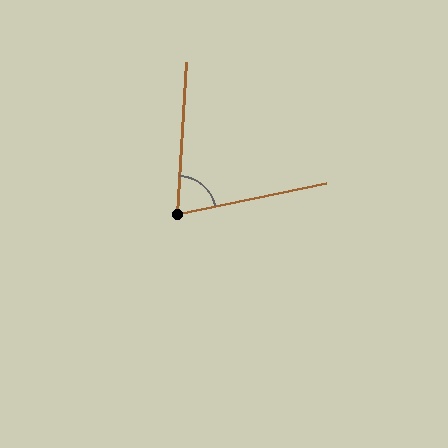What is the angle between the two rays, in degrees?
Approximately 75 degrees.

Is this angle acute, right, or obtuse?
It is acute.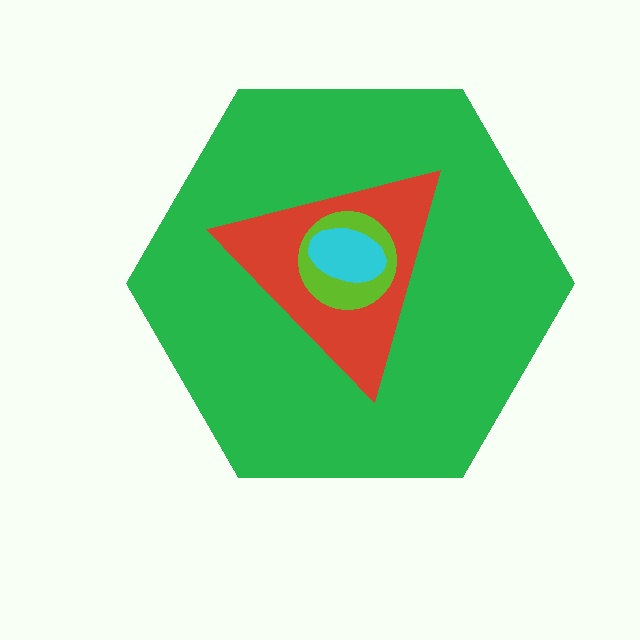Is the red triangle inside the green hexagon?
Yes.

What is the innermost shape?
The cyan ellipse.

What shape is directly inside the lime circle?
The cyan ellipse.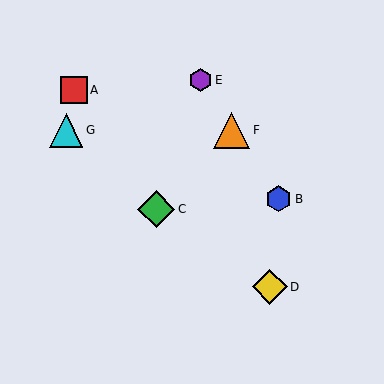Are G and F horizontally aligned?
Yes, both are at y≈130.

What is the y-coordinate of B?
Object B is at y≈199.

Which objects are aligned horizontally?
Objects F, G are aligned horizontally.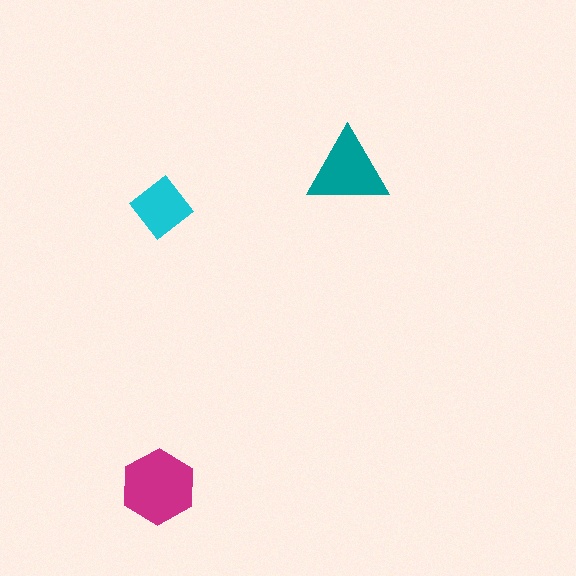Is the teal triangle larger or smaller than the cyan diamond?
Larger.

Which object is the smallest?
The cyan diamond.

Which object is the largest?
The magenta hexagon.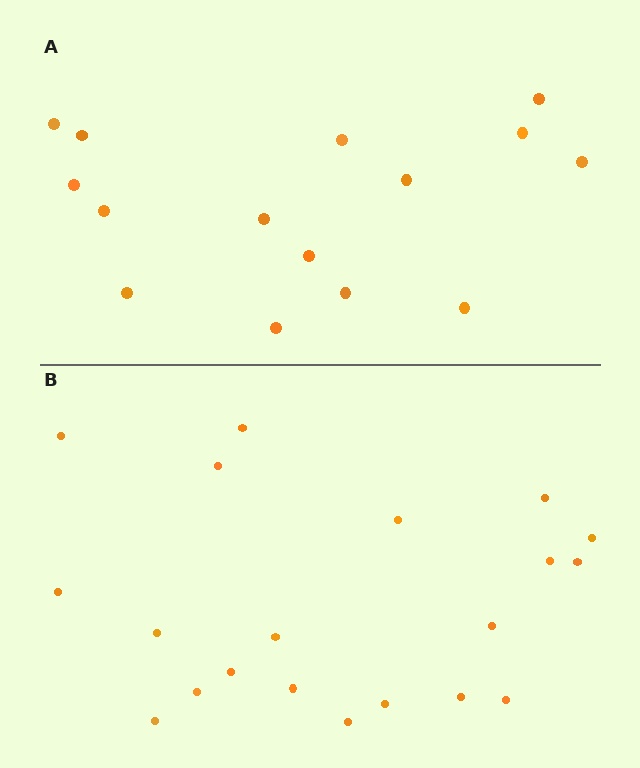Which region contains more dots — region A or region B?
Region B (the bottom region) has more dots.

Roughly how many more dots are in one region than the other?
Region B has about 5 more dots than region A.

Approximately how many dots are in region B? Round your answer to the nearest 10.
About 20 dots.